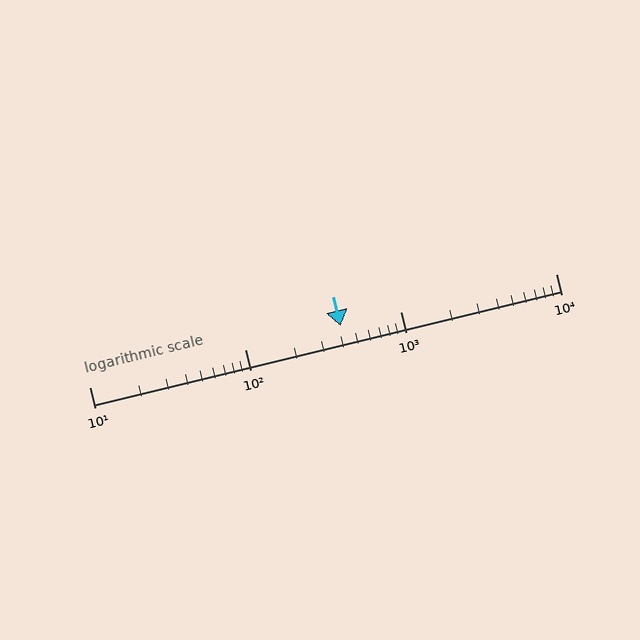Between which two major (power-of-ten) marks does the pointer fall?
The pointer is between 100 and 1000.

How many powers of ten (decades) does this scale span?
The scale spans 3 decades, from 10 to 10000.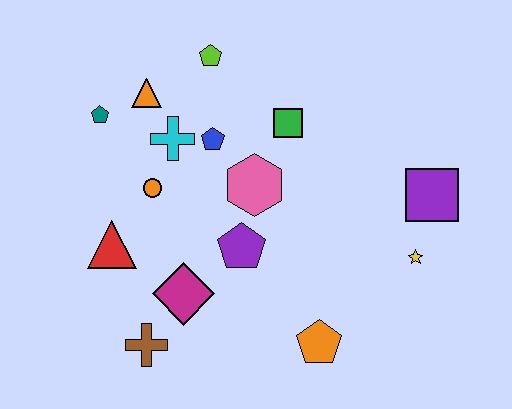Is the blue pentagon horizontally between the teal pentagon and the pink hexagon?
Yes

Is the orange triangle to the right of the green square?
No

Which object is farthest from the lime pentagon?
The orange pentagon is farthest from the lime pentagon.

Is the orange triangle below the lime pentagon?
Yes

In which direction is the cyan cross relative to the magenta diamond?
The cyan cross is above the magenta diamond.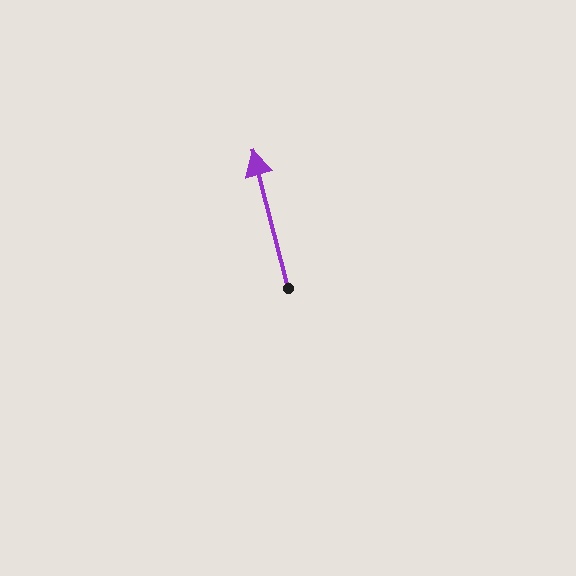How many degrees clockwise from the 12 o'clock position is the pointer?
Approximately 346 degrees.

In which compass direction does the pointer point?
North.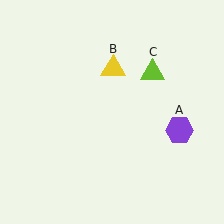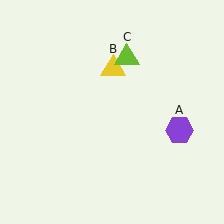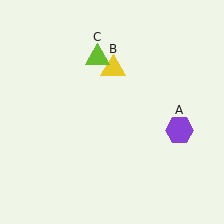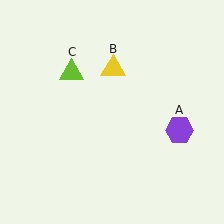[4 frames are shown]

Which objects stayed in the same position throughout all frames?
Purple hexagon (object A) and yellow triangle (object B) remained stationary.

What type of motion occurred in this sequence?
The lime triangle (object C) rotated counterclockwise around the center of the scene.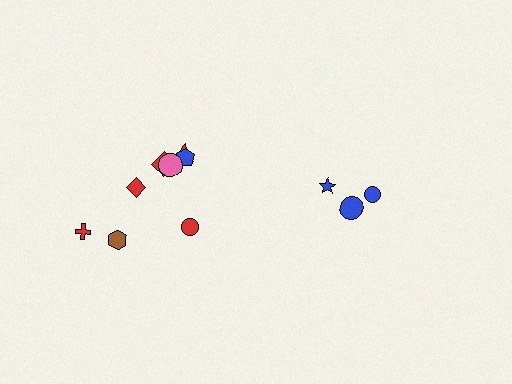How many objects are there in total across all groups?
There are 11 objects.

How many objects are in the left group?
There are 8 objects.